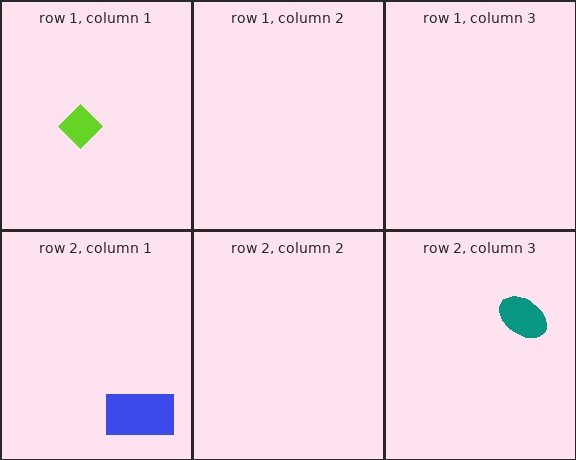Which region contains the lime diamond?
The row 1, column 1 region.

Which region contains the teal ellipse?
The row 2, column 3 region.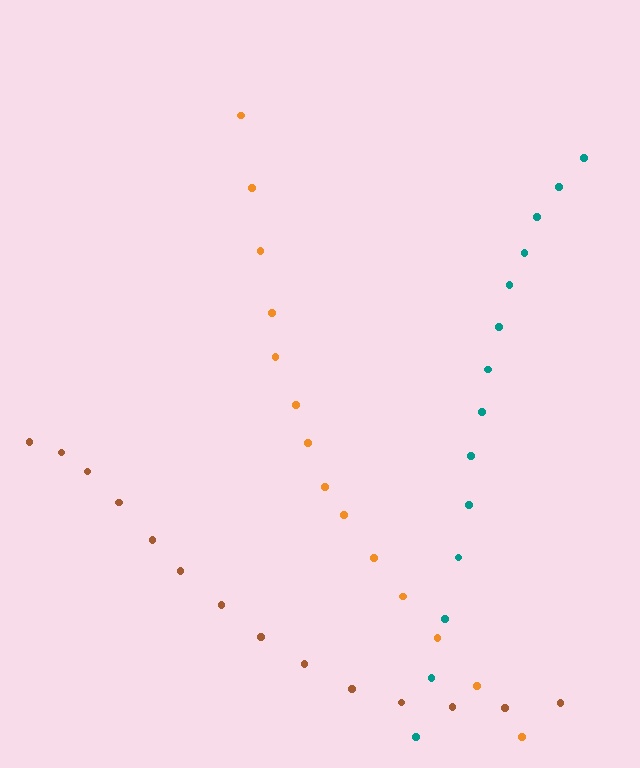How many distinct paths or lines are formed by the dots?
There are 3 distinct paths.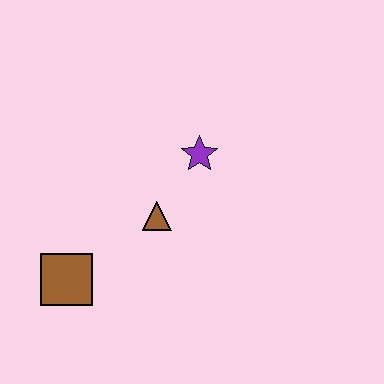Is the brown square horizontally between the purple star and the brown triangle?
No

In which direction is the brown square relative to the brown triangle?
The brown square is to the left of the brown triangle.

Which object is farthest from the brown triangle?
The brown square is farthest from the brown triangle.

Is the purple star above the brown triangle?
Yes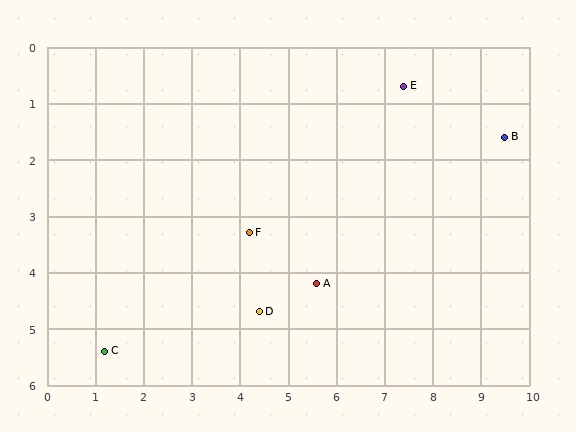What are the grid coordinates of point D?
Point D is at approximately (4.4, 4.7).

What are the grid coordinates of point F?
Point F is at approximately (4.2, 3.3).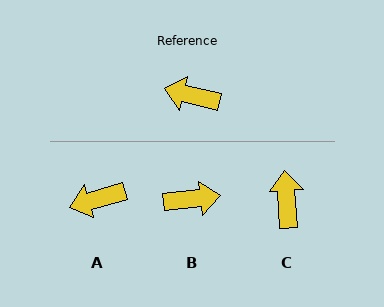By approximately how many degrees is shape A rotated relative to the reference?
Approximately 29 degrees counter-clockwise.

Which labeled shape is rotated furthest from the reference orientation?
B, about 160 degrees away.